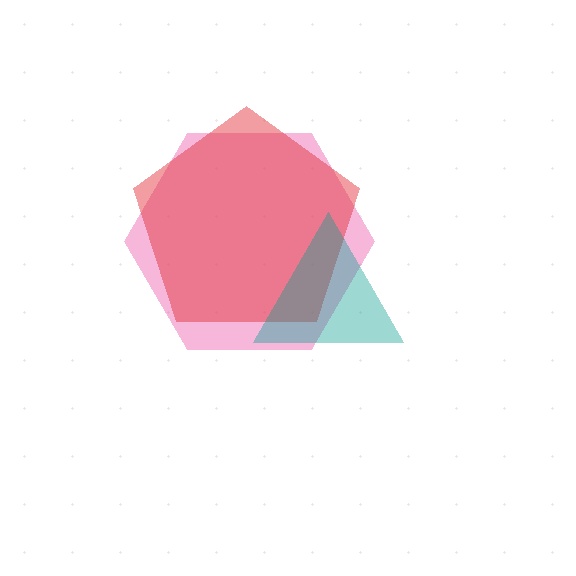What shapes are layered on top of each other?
The layered shapes are: a pink hexagon, a red pentagon, a teal triangle.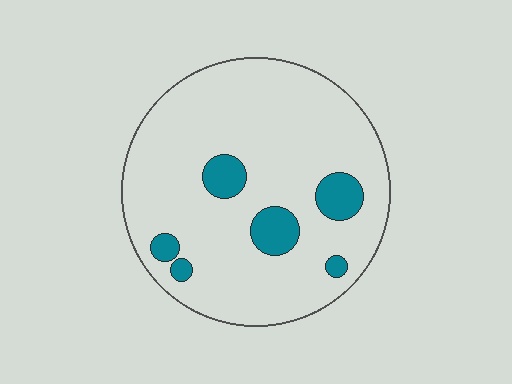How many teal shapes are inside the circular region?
6.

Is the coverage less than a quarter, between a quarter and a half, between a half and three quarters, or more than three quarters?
Less than a quarter.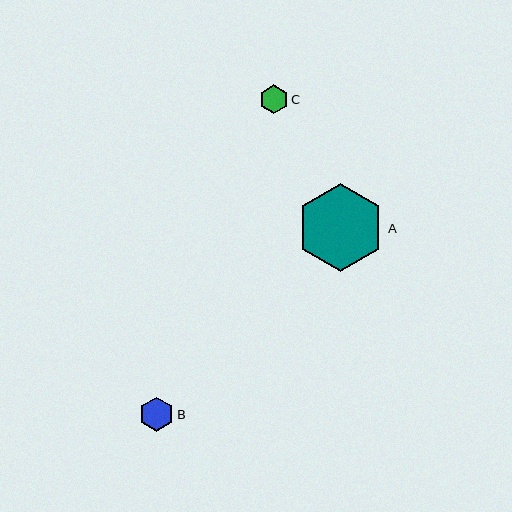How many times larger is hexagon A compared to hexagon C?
Hexagon A is approximately 3.0 times the size of hexagon C.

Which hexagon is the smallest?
Hexagon C is the smallest with a size of approximately 29 pixels.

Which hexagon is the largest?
Hexagon A is the largest with a size of approximately 88 pixels.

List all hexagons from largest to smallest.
From largest to smallest: A, B, C.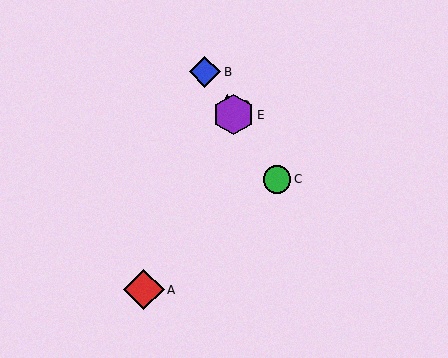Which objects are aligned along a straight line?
Objects B, C, D, E are aligned along a straight line.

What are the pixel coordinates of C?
Object C is at (277, 179).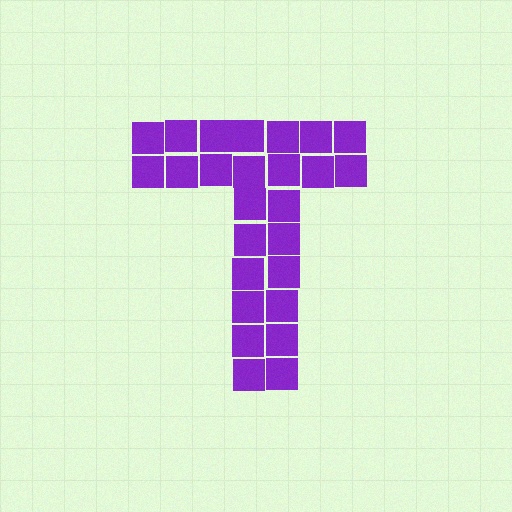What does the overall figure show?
The overall figure shows the letter T.